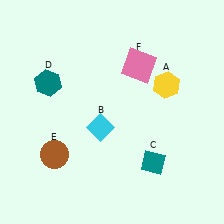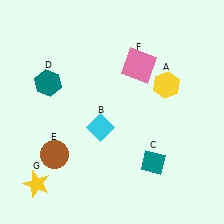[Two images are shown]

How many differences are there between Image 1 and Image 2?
There is 1 difference between the two images.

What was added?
A yellow star (G) was added in Image 2.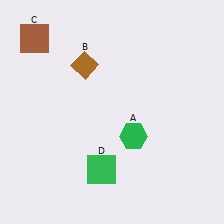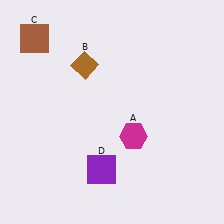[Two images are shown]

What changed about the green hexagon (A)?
In Image 1, A is green. In Image 2, it changed to magenta.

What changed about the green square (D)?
In Image 1, D is green. In Image 2, it changed to purple.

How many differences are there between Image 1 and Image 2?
There are 2 differences between the two images.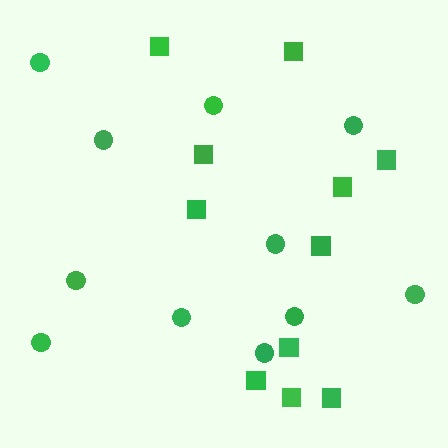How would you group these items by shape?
There are 2 groups: one group of circles (11) and one group of squares (11).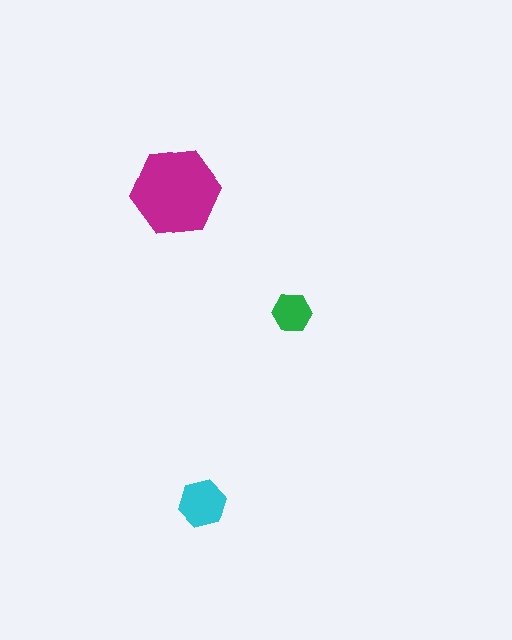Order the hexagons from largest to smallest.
the magenta one, the cyan one, the green one.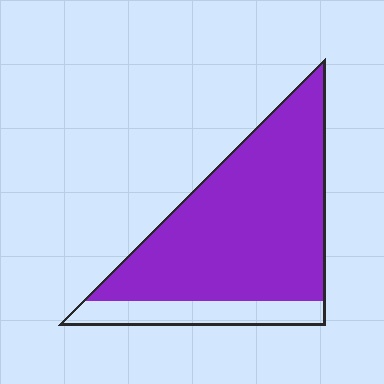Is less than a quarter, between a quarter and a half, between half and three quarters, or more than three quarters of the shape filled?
More than three quarters.